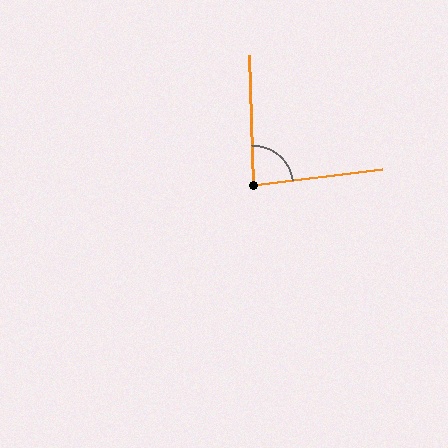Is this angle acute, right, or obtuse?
It is acute.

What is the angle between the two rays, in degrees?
Approximately 85 degrees.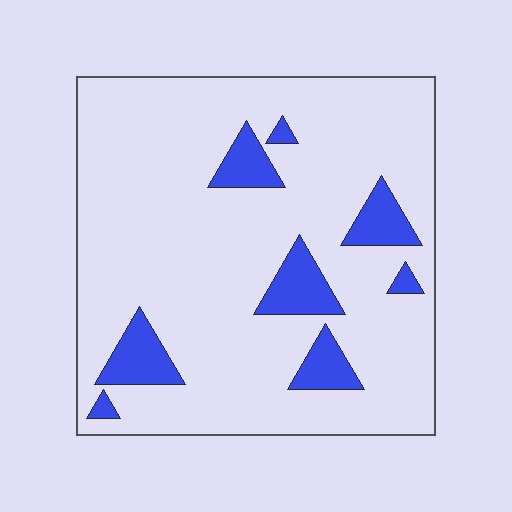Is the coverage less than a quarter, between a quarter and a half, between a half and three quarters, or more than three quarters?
Less than a quarter.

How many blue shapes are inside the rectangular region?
8.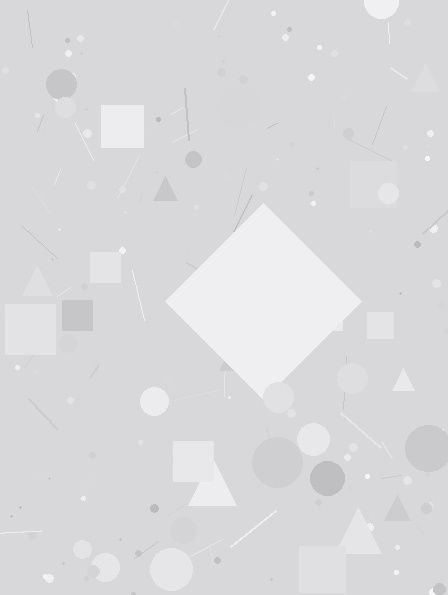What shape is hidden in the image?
A diamond is hidden in the image.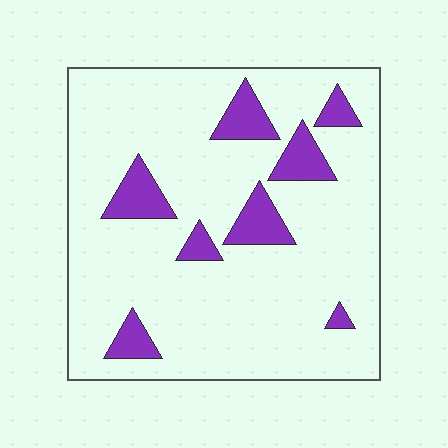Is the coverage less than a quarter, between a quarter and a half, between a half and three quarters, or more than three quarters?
Less than a quarter.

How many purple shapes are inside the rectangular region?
8.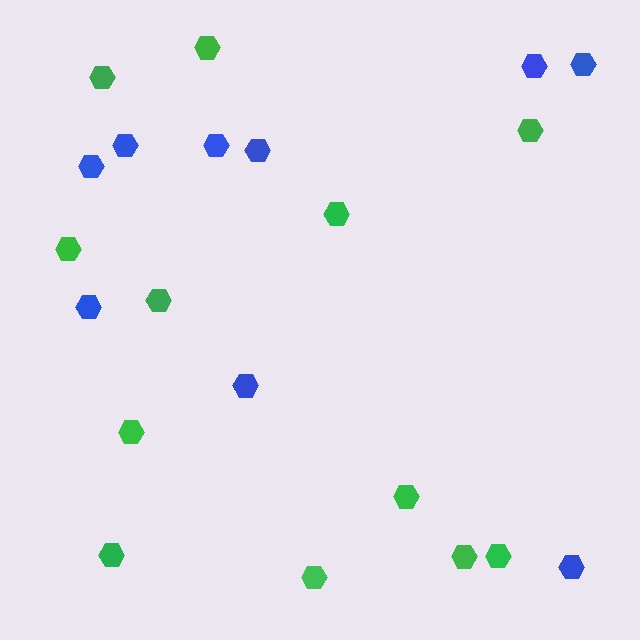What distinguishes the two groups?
There are 2 groups: one group of blue hexagons (9) and one group of green hexagons (12).